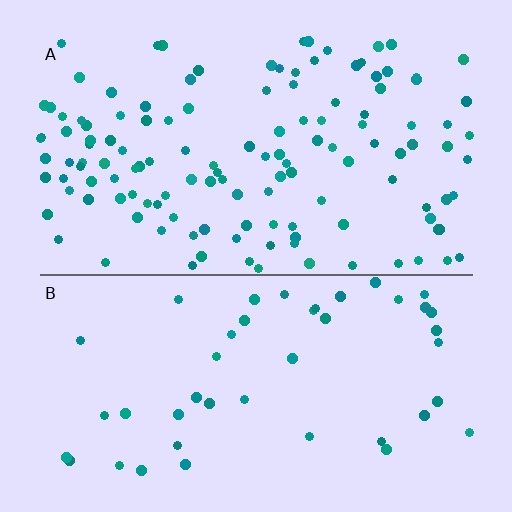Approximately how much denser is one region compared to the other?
Approximately 2.9× — region A over region B.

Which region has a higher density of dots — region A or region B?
A (the top).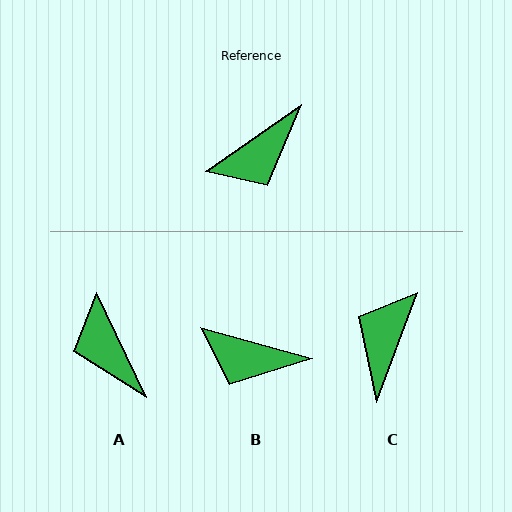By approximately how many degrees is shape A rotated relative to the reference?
Approximately 99 degrees clockwise.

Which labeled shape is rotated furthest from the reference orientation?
C, about 145 degrees away.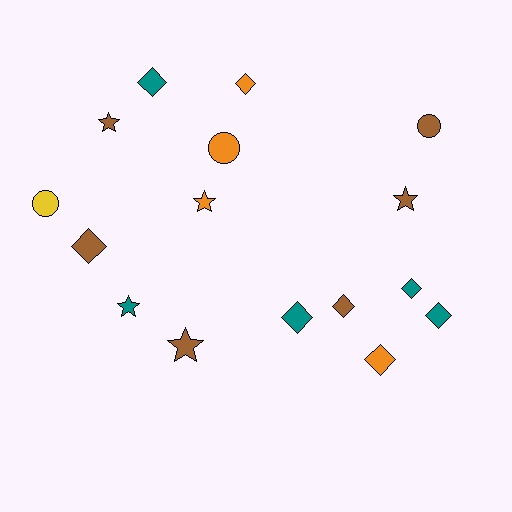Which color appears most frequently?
Brown, with 6 objects.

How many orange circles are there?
There is 1 orange circle.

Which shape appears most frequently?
Diamond, with 8 objects.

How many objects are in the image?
There are 16 objects.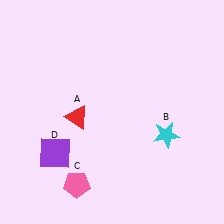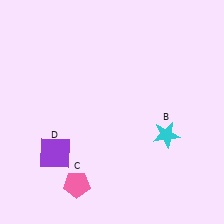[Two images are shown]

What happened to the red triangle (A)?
The red triangle (A) was removed in Image 2. It was in the bottom-left area of Image 1.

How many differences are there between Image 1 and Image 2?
There is 1 difference between the two images.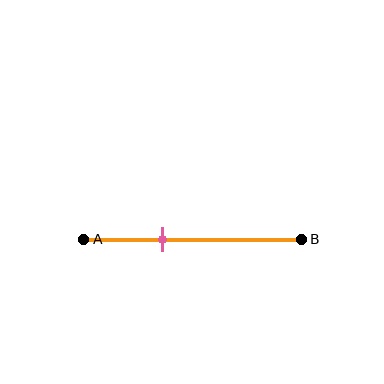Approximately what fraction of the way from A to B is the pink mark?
The pink mark is approximately 35% of the way from A to B.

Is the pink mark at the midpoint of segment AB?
No, the mark is at about 35% from A, not at the 50% midpoint.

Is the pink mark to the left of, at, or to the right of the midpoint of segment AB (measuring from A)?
The pink mark is to the left of the midpoint of segment AB.